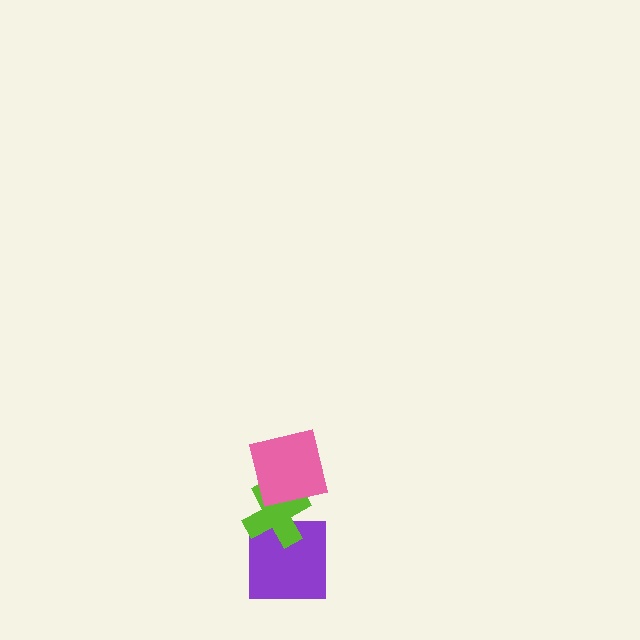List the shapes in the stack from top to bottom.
From top to bottom: the pink square, the lime cross, the purple square.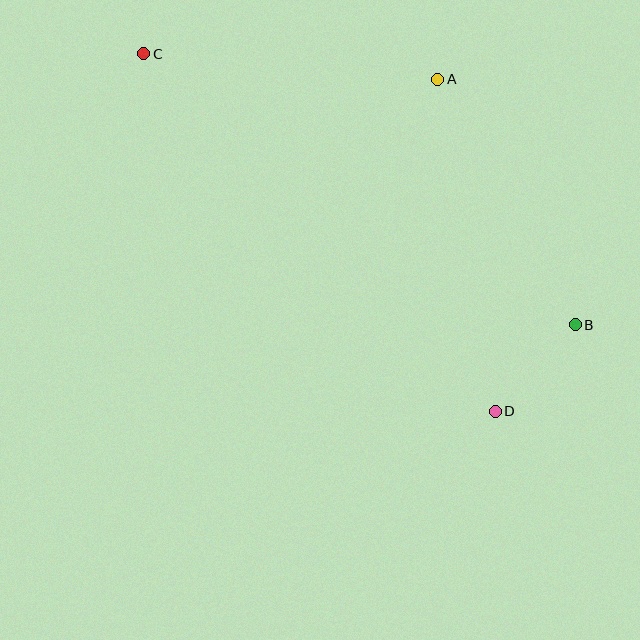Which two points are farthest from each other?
Points B and C are farthest from each other.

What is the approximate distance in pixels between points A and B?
The distance between A and B is approximately 282 pixels.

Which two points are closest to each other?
Points B and D are closest to each other.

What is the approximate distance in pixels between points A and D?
The distance between A and D is approximately 337 pixels.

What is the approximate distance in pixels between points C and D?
The distance between C and D is approximately 502 pixels.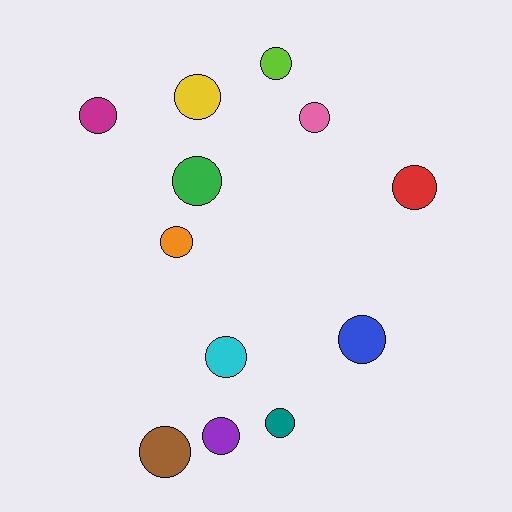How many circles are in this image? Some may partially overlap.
There are 12 circles.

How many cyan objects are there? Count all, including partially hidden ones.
There is 1 cyan object.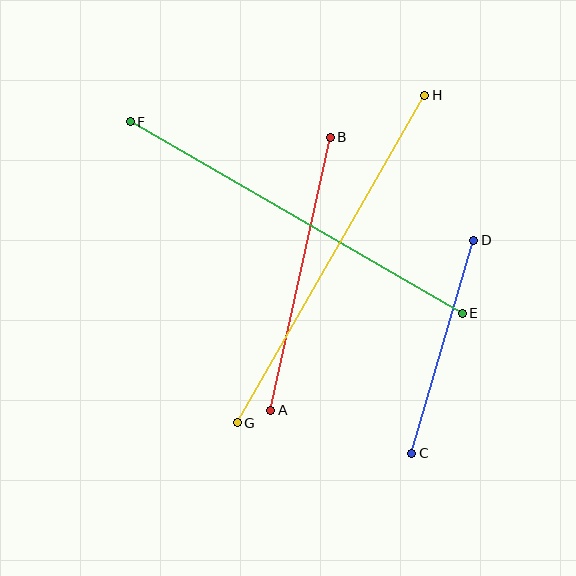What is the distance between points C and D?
The distance is approximately 221 pixels.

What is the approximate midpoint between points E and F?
The midpoint is at approximately (296, 217) pixels.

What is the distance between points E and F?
The distance is approximately 384 pixels.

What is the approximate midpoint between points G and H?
The midpoint is at approximately (331, 259) pixels.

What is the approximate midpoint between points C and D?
The midpoint is at approximately (443, 347) pixels.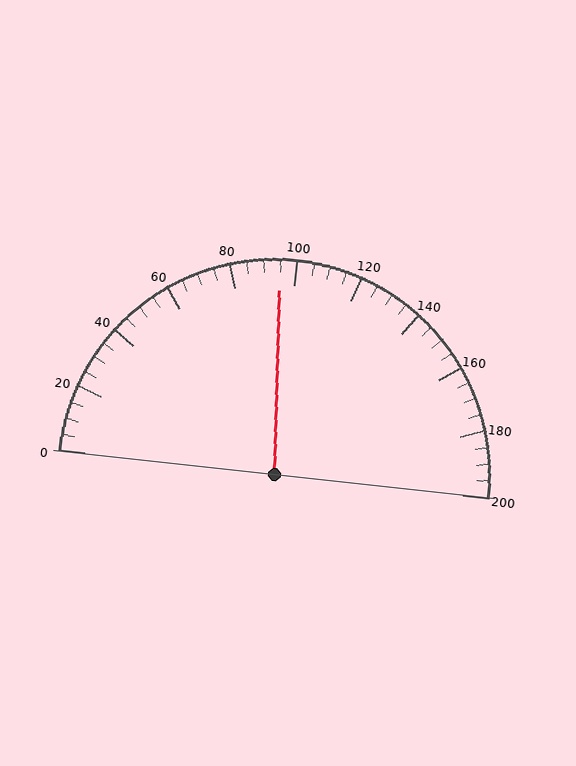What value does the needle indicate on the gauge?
The needle indicates approximately 95.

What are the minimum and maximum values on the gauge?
The gauge ranges from 0 to 200.